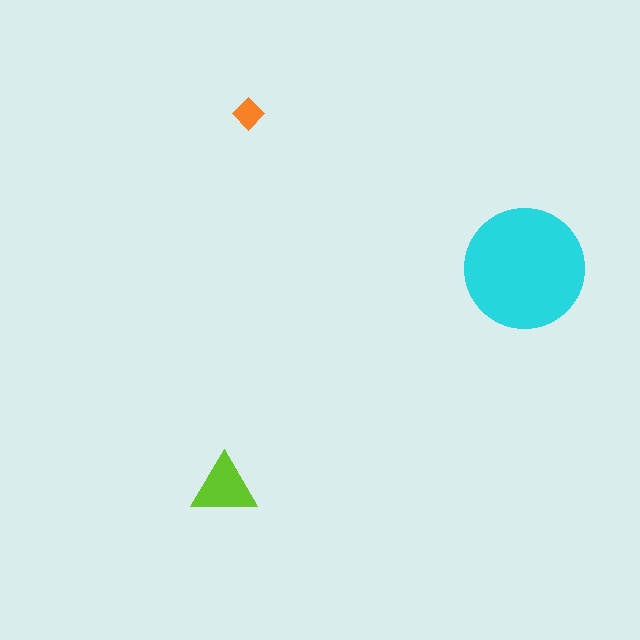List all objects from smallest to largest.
The orange diamond, the lime triangle, the cyan circle.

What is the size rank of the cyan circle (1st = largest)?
1st.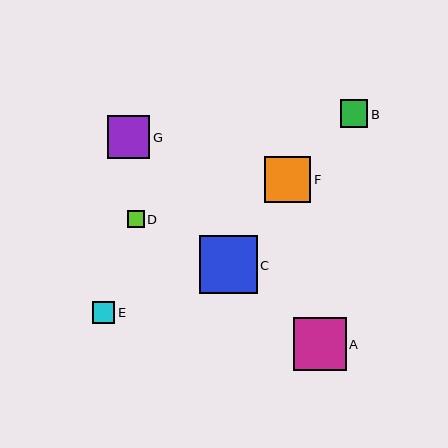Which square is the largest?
Square C is the largest with a size of approximately 58 pixels.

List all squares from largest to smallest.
From largest to smallest: C, A, F, G, B, E, D.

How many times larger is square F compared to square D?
Square F is approximately 2.8 times the size of square D.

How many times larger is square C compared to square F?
Square C is approximately 1.2 times the size of square F.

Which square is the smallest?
Square D is the smallest with a size of approximately 17 pixels.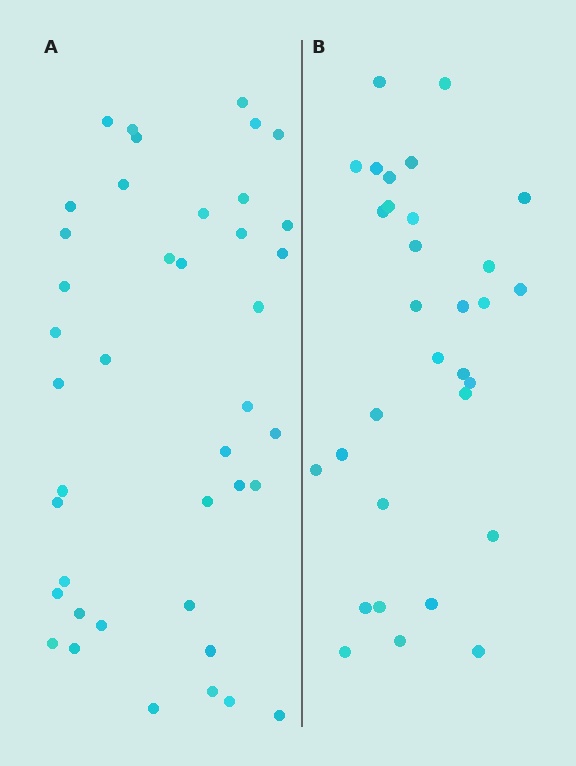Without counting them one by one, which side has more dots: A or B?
Region A (the left region) has more dots.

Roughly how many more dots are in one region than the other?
Region A has roughly 10 or so more dots than region B.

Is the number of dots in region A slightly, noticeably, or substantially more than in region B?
Region A has noticeably more, but not dramatically so. The ratio is roughly 1.3 to 1.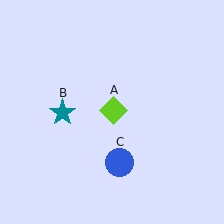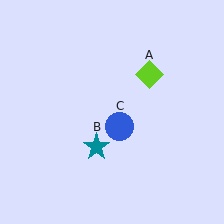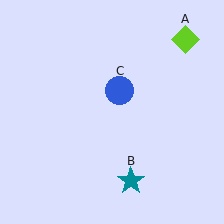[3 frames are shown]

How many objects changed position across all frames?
3 objects changed position: lime diamond (object A), teal star (object B), blue circle (object C).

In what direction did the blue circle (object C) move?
The blue circle (object C) moved up.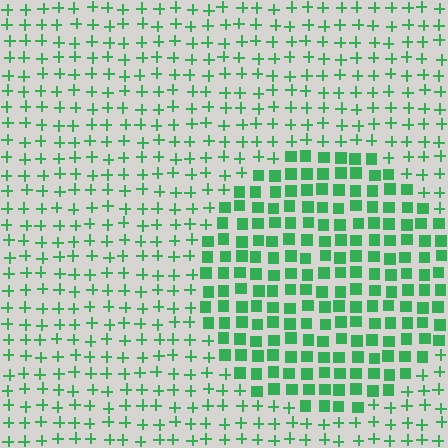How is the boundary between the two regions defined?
The boundary is defined by a change in element shape: squares inside vs. plus signs outside. All elements share the same color and spacing.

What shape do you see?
I see a circle.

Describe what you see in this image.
The image is filled with small green elements arranged in a uniform grid. A circle-shaped region contains squares, while the surrounding area contains plus signs. The boundary is defined purely by the change in element shape.